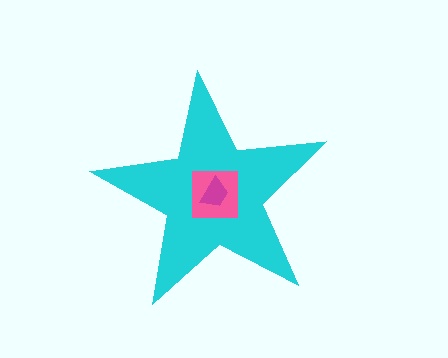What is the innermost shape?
The magenta trapezoid.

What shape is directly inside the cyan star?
The pink square.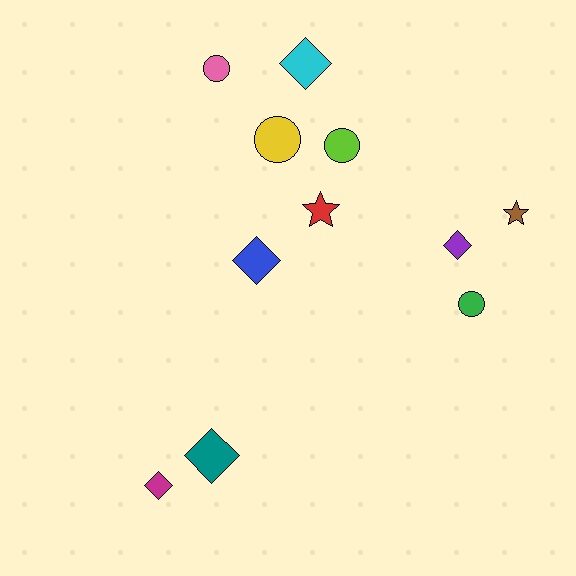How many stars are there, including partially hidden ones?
There are 2 stars.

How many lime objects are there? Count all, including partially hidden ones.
There is 1 lime object.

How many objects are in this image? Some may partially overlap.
There are 11 objects.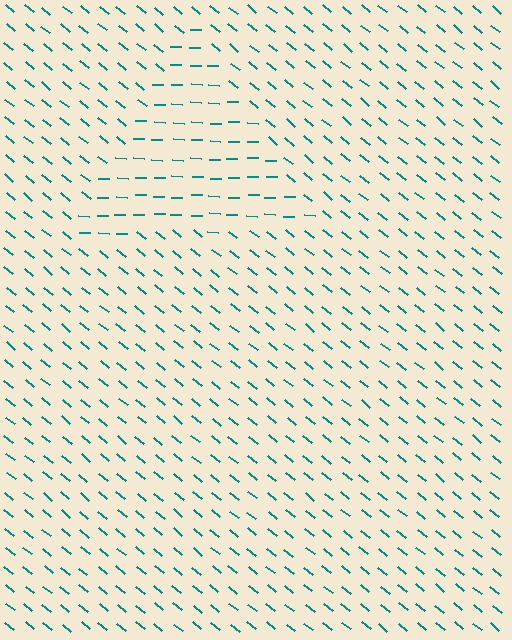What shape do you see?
I see a triangle.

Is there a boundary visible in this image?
Yes, there is a texture boundary formed by a change in line orientation.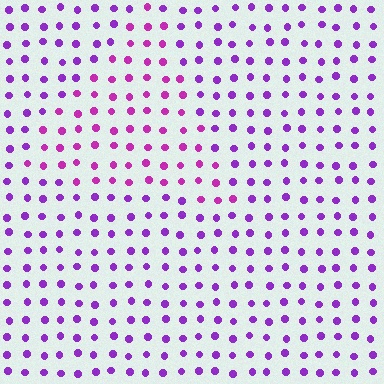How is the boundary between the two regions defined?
The boundary is defined purely by a slight shift in hue (about 28 degrees). Spacing, size, and orientation are identical on both sides.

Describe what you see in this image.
The image is filled with small purple elements in a uniform arrangement. A triangle-shaped region is visible where the elements are tinted to a slightly different hue, forming a subtle color boundary.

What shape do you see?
I see a triangle.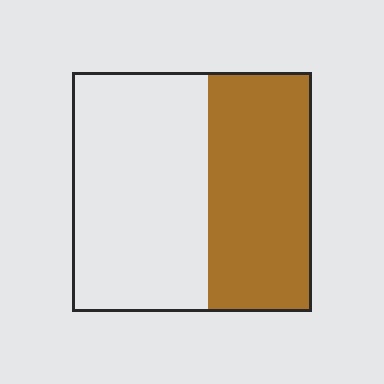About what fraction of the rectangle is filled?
About two fifths (2/5).